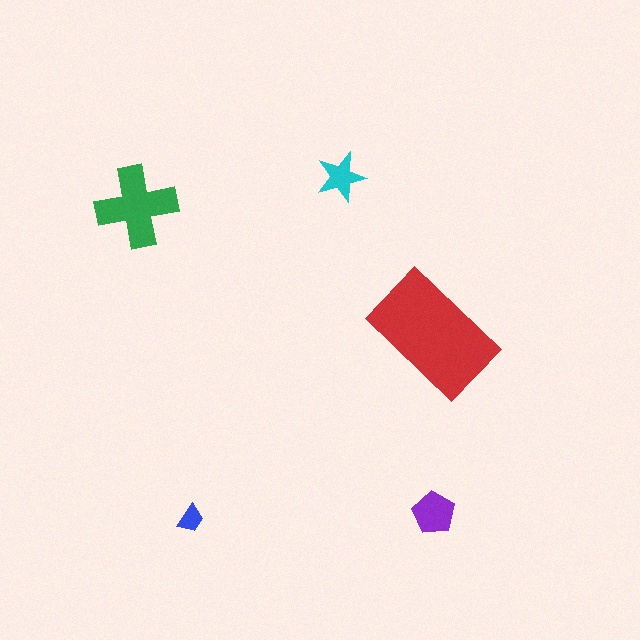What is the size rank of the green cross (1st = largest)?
2nd.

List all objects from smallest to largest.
The blue trapezoid, the cyan star, the purple pentagon, the green cross, the red rectangle.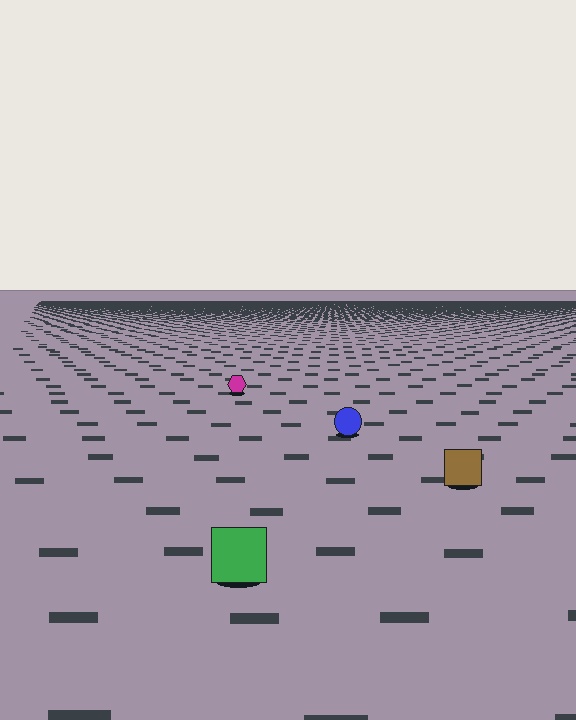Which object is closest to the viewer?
The green square is closest. The texture marks near it are larger and more spread out.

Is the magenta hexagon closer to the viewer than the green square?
No. The green square is closer — you can tell from the texture gradient: the ground texture is coarser near it.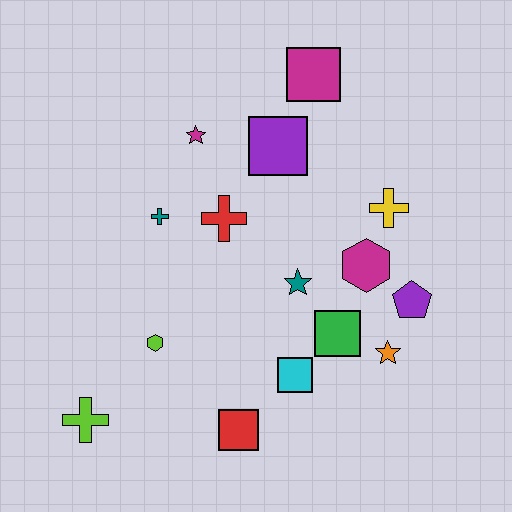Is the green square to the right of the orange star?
No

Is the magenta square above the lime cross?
Yes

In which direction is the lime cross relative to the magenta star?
The lime cross is below the magenta star.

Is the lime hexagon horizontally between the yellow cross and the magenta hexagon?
No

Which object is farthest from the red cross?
The lime cross is farthest from the red cross.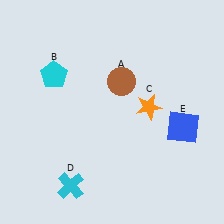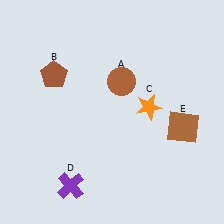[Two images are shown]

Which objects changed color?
B changed from cyan to brown. D changed from cyan to purple. E changed from blue to brown.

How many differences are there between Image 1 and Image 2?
There are 3 differences between the two images.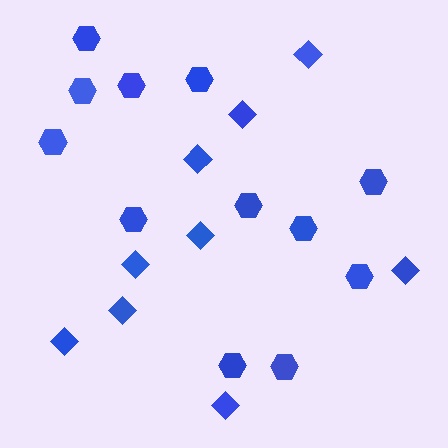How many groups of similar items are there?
There are 2 groups: one group of hexagons (12) and one group of diamonds (9).